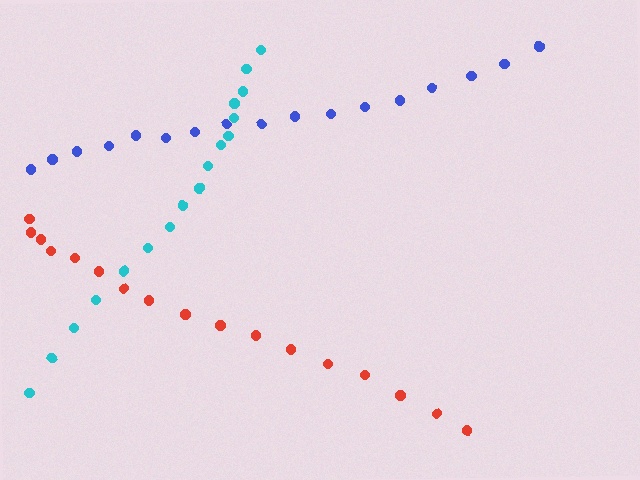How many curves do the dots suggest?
There are 3 distinct paths.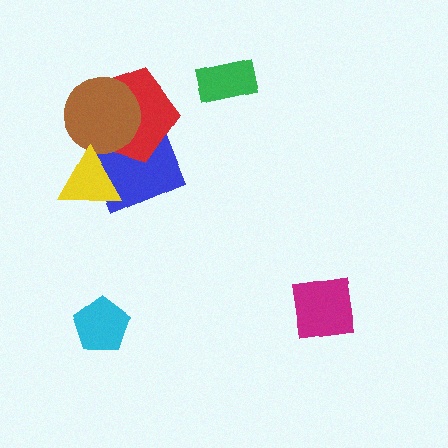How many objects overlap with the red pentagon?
3 objects overlap with the red pentagon.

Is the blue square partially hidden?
Yes, it is partially covered by another shape.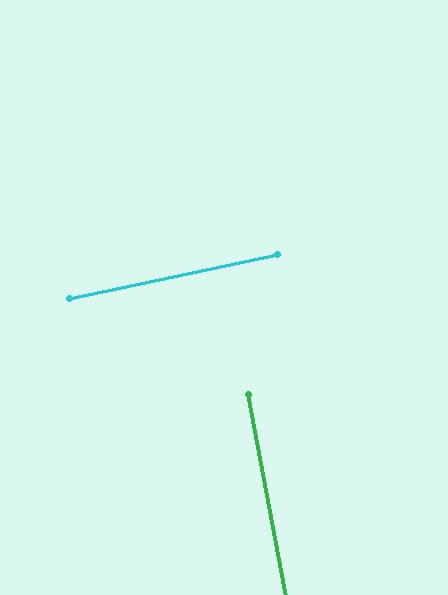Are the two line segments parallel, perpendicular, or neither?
Perpendicular — they meet at approximately 89°.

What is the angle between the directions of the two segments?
Approximately 89 degrees.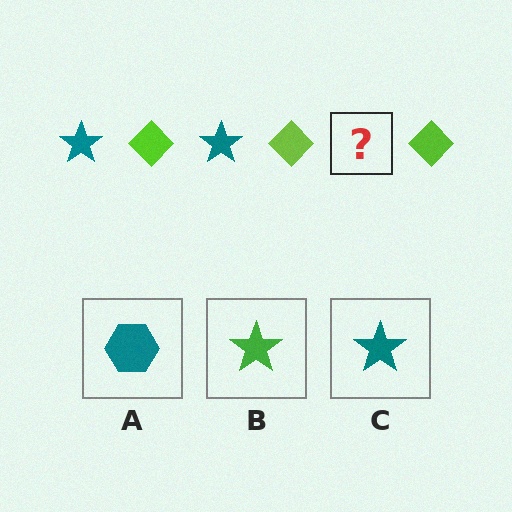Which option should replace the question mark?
Option C.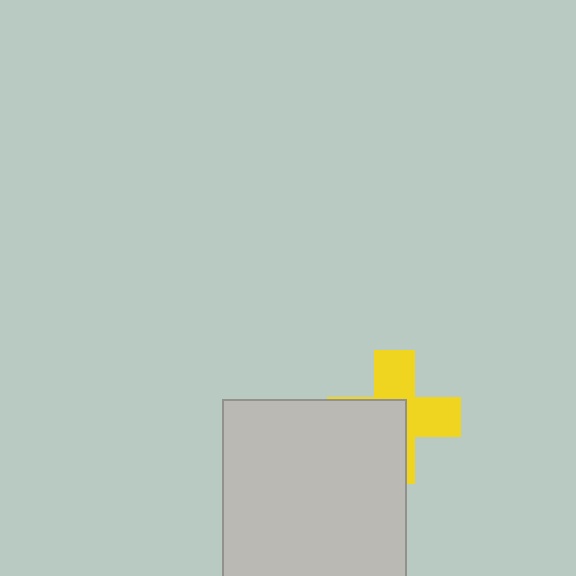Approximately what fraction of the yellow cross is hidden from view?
Roughly 49% of the yellow cross is hidden behind the light gray square.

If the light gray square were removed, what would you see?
You would see the complete yellow cross.